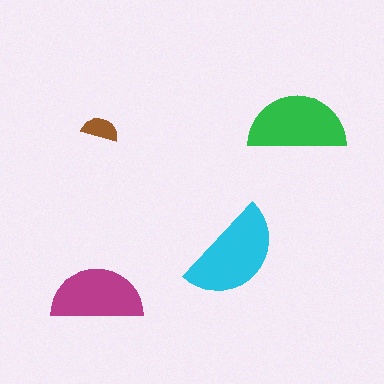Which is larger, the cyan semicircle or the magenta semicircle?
The cyan one.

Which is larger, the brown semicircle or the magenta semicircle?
The magenta one.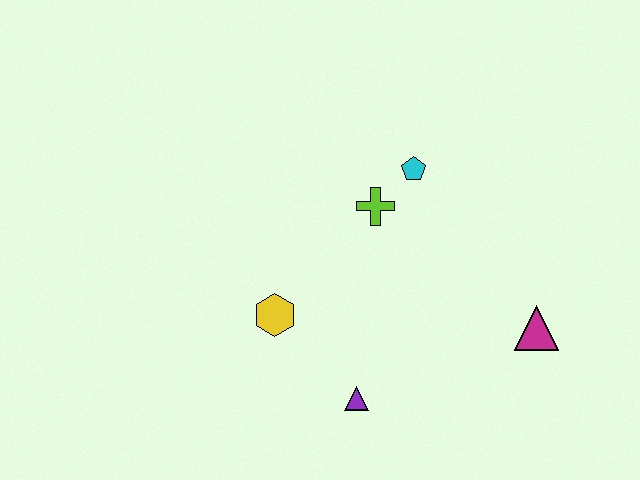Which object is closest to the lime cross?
The cyan pentagon is closest to the lime cross.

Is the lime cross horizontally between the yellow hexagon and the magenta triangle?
Yes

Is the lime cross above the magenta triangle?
Yes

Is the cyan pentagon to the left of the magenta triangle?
Yes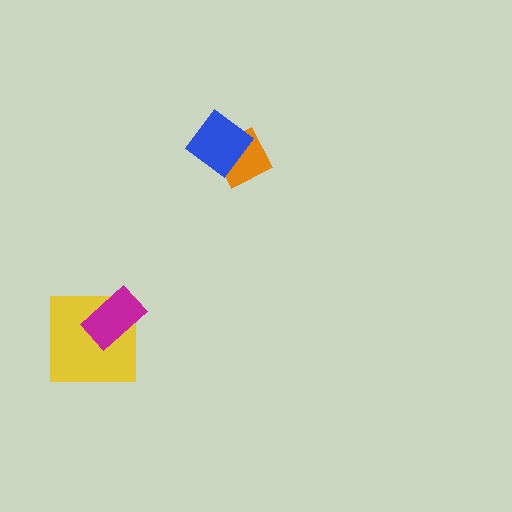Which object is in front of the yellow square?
The magenta rectangle is in front of the yellow square.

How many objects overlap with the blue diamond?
1 object overlaps with the blue diamond.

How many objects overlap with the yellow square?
1 object overlaps with the yellow square.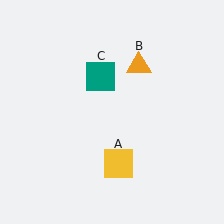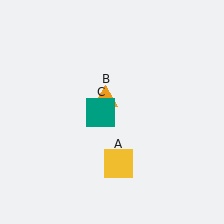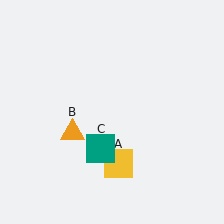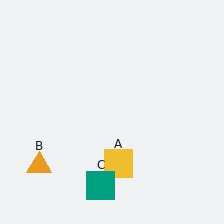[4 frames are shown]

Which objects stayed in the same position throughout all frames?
Yellow square (object A) remained stationary.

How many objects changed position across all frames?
2 objects changed position: orange triangle (object B), teal square (object C).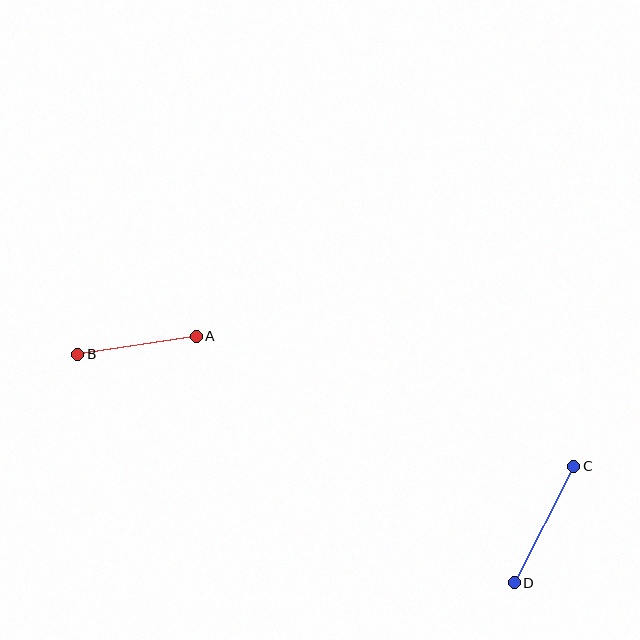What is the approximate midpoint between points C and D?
The midpoint is at approximately (544, 524) pixels.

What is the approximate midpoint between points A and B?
The midpoint is at approximately (137, 345) pixels.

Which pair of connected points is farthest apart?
Points C and D are farthest apart.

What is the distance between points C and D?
The distance is approximately 131 pixels.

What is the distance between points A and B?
The distance is approximately 119 pixels.